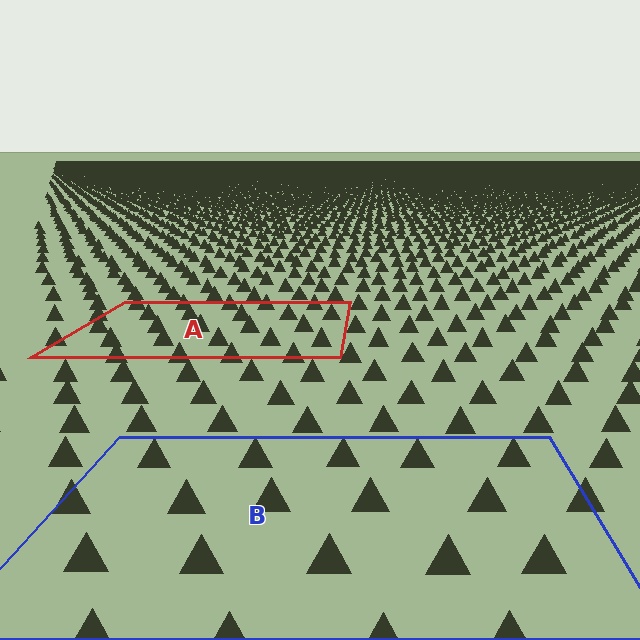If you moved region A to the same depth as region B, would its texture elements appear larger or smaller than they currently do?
They would appear larger. At a closer depth, the same texture elements are projected at a bigger on-screen size.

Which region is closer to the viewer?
Region B is closer. The texture elements there are larger and more spread out.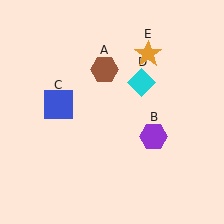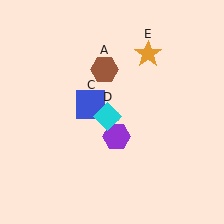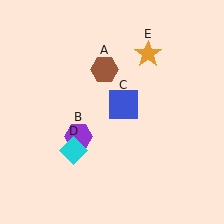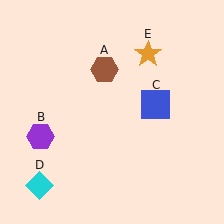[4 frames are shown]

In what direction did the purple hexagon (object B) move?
The purple hexagon (object B) moved left.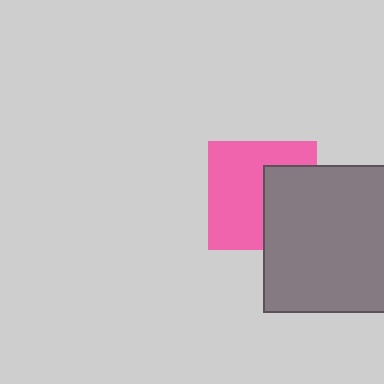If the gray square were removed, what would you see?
You would see the complete pink square.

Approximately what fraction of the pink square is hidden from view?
Roughly 38% of the pink square is hidden behind the gray square.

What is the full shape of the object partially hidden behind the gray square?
The partially hidden object is a pink square.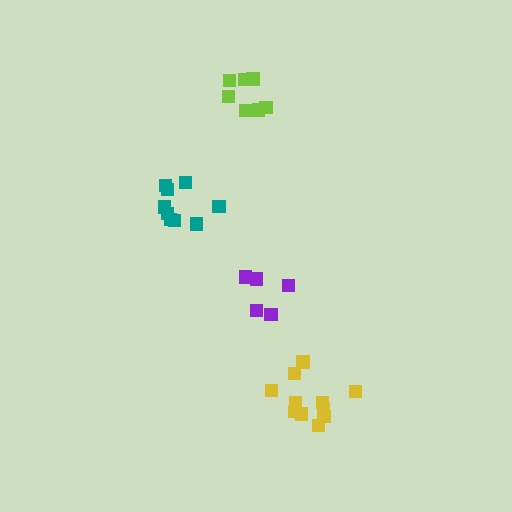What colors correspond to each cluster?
The clusters are colored: lime, yellow, purple, teal.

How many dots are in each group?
Group 1: 7 dots, Group 2: 11 dots, Group 3: 5 dots, Group 4: 9 dots (32 total).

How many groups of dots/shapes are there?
There are 4 groups.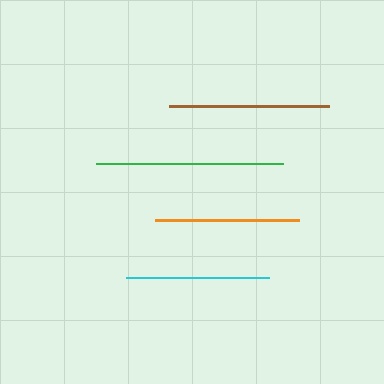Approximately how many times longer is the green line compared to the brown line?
The green line is approximately 1.2 times the length of the brown line.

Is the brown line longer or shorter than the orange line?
The brown line is longer than the orange line.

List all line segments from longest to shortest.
From longest to shortest: green, brown, orange, cyan.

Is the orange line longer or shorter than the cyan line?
The orange line is longer than the cyan line.